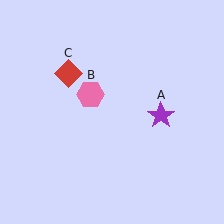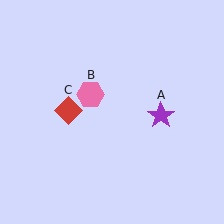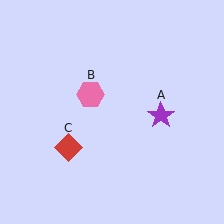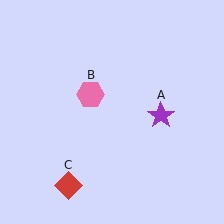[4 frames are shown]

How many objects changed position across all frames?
1 object changed position: red diamond (object C).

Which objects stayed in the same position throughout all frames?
Purple star (object A) and pink hexagon (object B) remained stationary.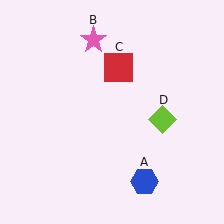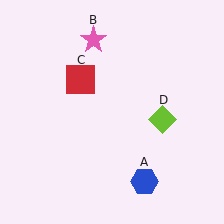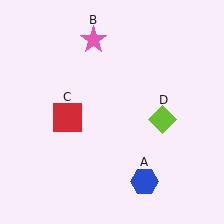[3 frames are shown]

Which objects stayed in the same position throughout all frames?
Blue hexagon (object A) and pink star (object B) and lime diamond (object D) remained stationary.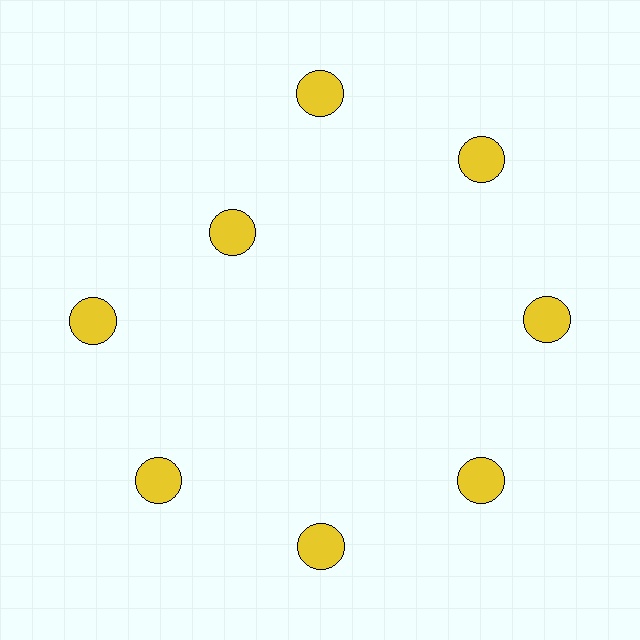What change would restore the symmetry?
The symmetry would be restored by moving it outward, back onto the ring so that all 8 circles sit at equal angles and equal distance from the center.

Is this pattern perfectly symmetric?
No. The 8 yellow circles are arranged in a ring, but one element near the 10 o'clock position is pulled inward toward the center, breaking the 8-fold rotational symmetry.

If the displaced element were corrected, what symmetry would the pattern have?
It would have 8-fold rotational symmetry — the pattern would map onto itself every 45 degrees.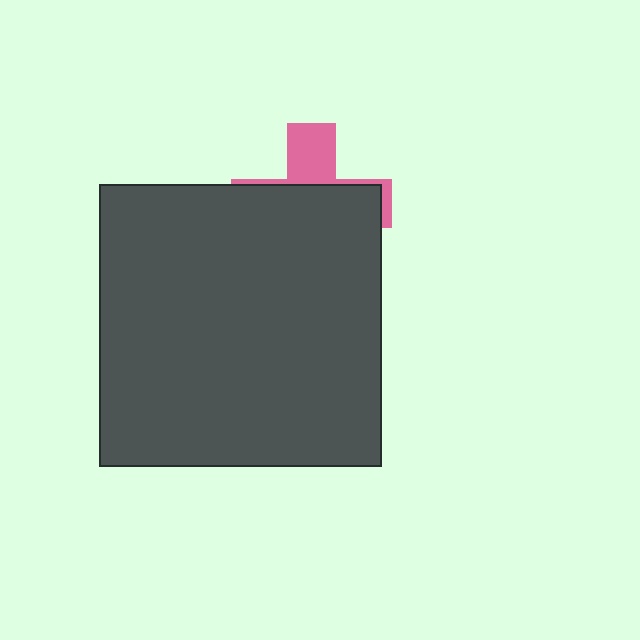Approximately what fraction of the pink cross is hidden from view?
Roughly 71% of the pink cross is hidden behind the dark gray square.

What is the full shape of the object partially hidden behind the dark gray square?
The partially hidden object is a pink cross.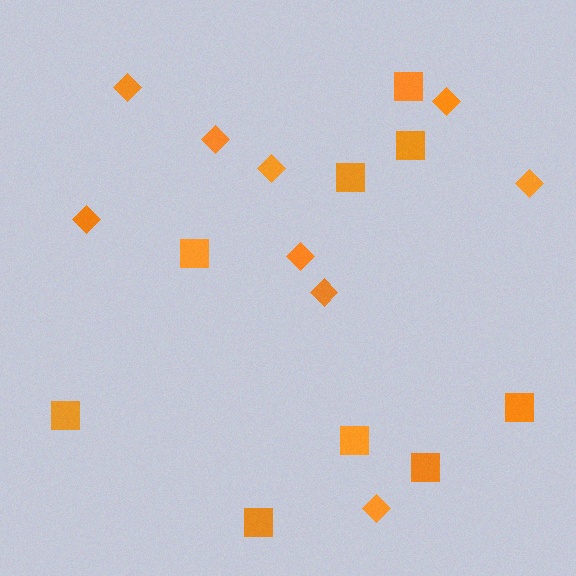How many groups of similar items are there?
There are 2 groups: one group of squares (9) and one group of diamonds (9).